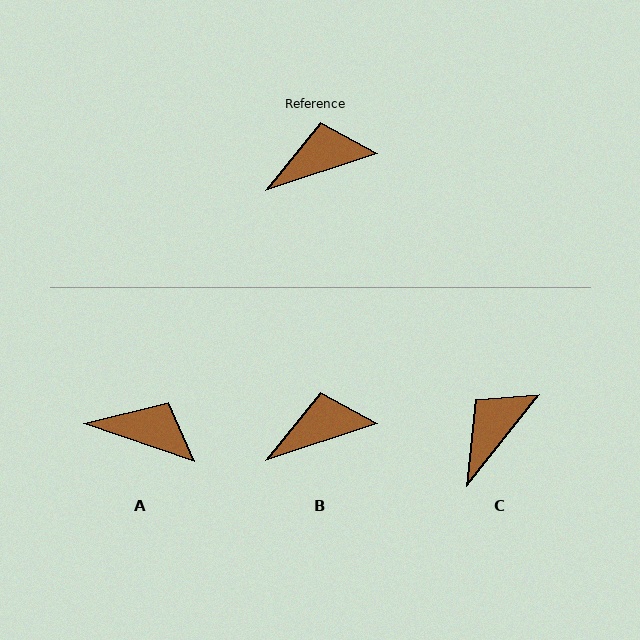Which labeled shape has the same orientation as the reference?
B.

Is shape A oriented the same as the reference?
No, it is off by about 37 degrees.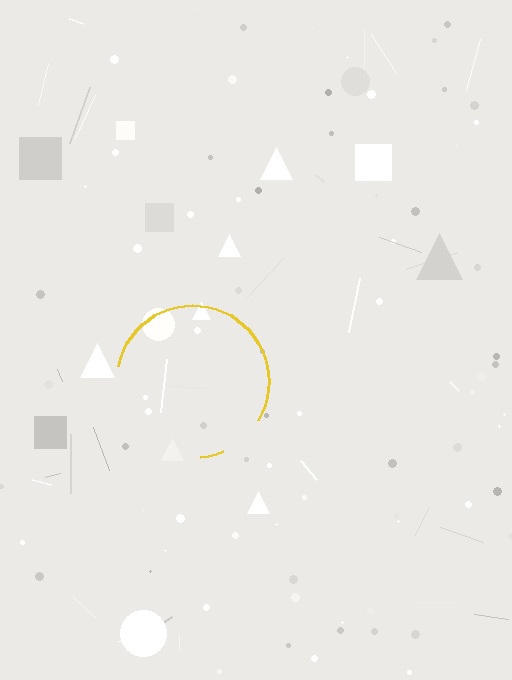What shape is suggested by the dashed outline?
The dashed outline suggests a circle.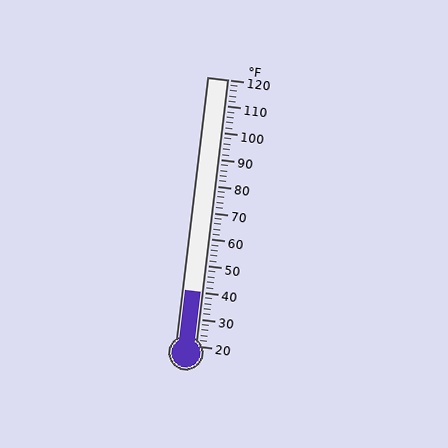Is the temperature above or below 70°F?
The temperature is below 70°F.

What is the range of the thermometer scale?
The thermometer scale ranges from 20°F to 120°F.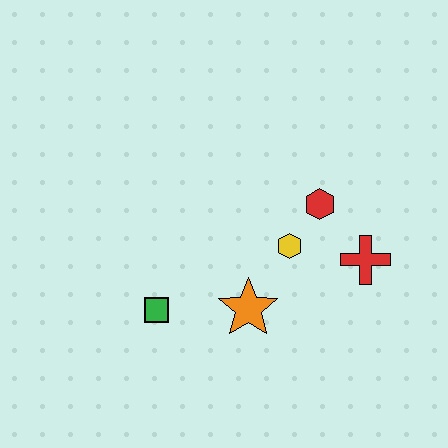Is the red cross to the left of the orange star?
No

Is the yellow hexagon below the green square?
No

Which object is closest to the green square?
The orange star is closest to the green square.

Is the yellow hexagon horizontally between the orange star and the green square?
No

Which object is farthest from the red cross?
The green square is farthest from the red cross.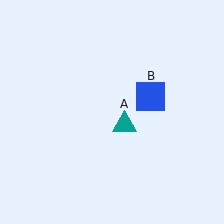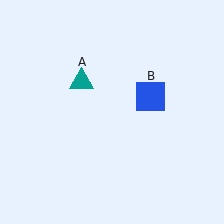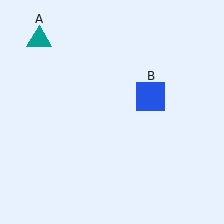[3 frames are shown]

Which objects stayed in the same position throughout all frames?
Blue square (object B) remained stationary.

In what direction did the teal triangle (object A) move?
The teal triangle (object A) moved up and to the left.